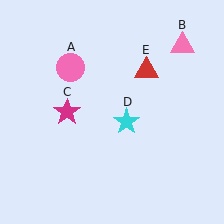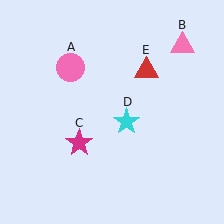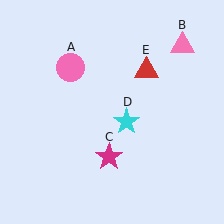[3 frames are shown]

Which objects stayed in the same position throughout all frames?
Pink circle (object A) and pink triangle (object B) and cyan star (object D) and red triangle (object E) remained stationary.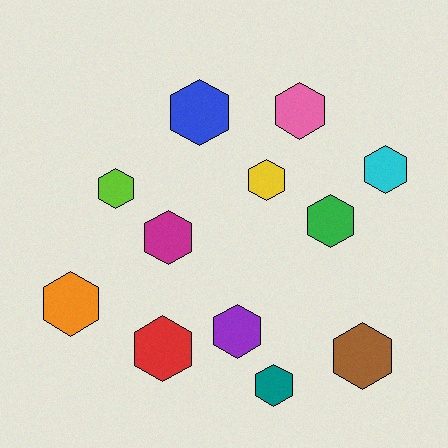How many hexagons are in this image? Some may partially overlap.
There are 12 hexagons.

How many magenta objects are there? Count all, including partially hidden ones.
There is 1 magenta object.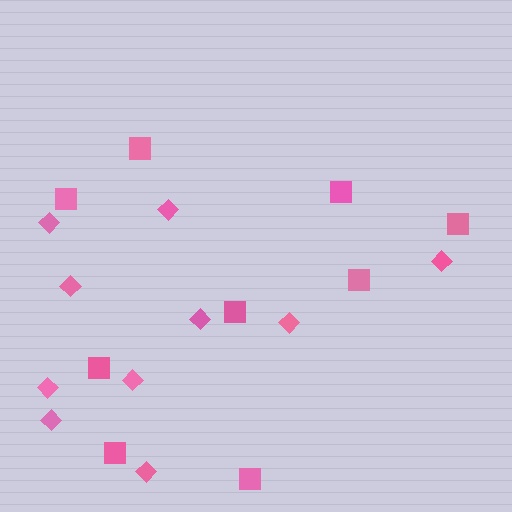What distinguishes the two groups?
There are 2 groups: one group of squares (9) and one group of diamonds (10).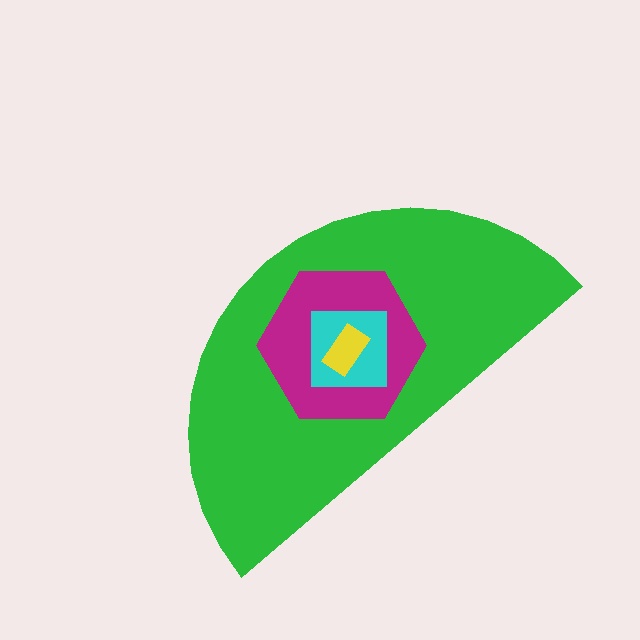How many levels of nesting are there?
4.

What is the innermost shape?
The yellow rectangle.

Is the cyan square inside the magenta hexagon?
Yes.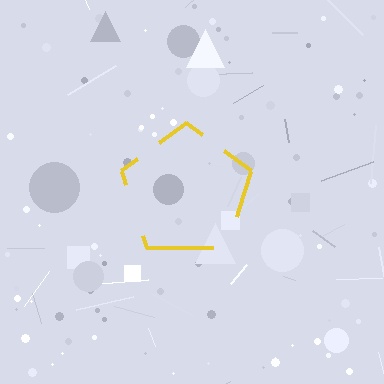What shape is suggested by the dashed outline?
The dashed outline suggests a pentagon.